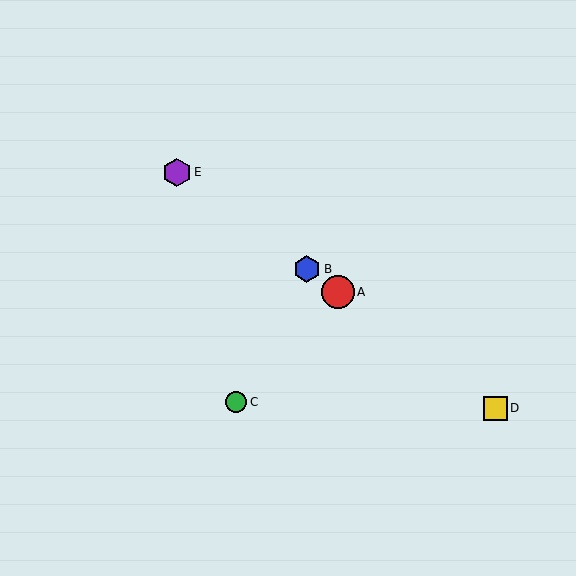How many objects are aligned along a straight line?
4 objects (A, B, D, E) are aligned along a straight line.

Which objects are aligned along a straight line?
Objects A, B, D, E are aligned along a straight line.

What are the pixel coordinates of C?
Object C is at (236, 402).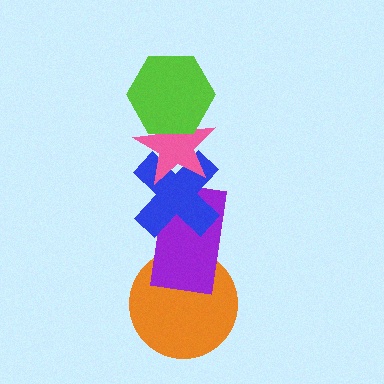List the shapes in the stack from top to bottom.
From top to bottom: the lime hexagon, the pink star, the blue cross, the purple rectangle, the orange circle.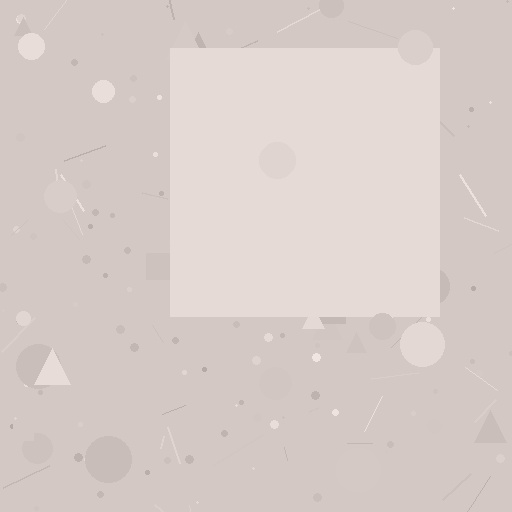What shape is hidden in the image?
A square is hidden in the image.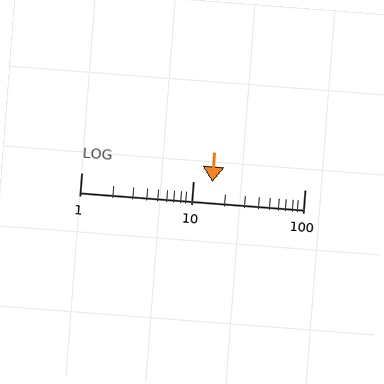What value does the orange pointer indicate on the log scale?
The pointer indicates approximately 15.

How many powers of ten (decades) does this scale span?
The scale spans 2 decades, from 1 to 100.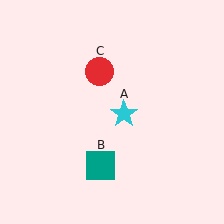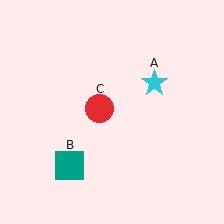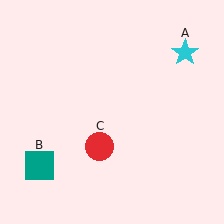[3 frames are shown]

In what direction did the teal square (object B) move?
The teal square (object B) moved left.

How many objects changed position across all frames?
3 objects changed position: cyan star (object A), teal square (object B), red circle (object C).